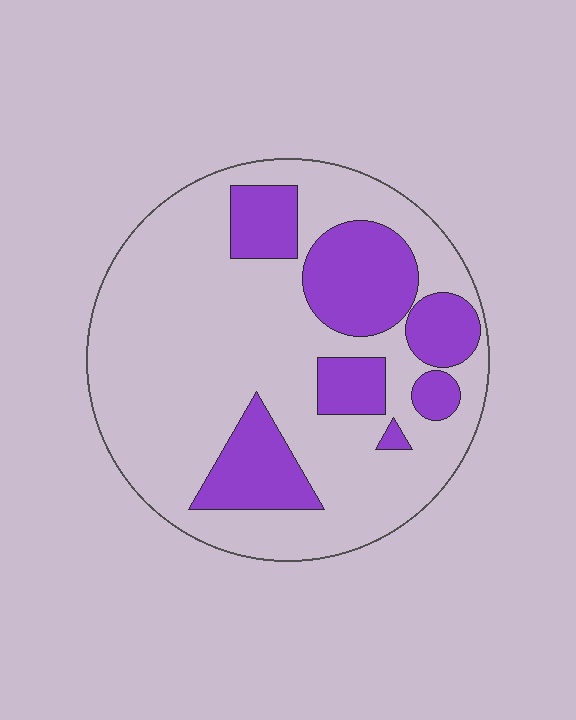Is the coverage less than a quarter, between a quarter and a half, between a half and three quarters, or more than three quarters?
Between a quarter and a half.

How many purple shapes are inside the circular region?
7.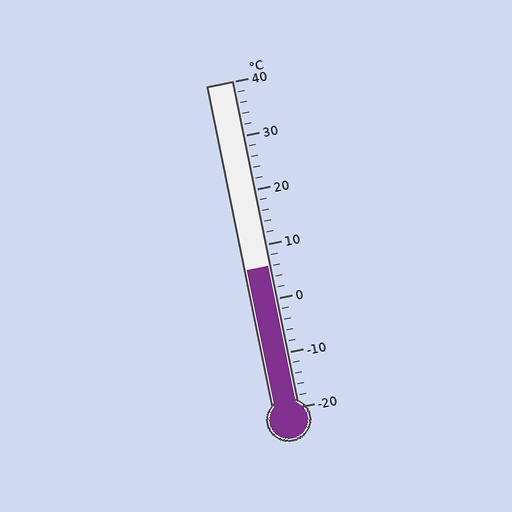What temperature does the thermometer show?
The thermometer shows approximately 6°C.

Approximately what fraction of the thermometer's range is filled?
The thermometer is filled to approximately 45% of its range.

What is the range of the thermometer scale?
The thermometer scale ranges from -20°C to 40°C.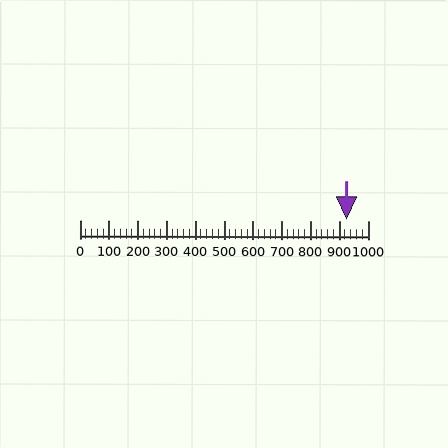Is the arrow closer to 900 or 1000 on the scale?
The arrow is closer to 900.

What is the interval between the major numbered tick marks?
The major tick marks are spaced 100 units apart.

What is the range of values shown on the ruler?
The ruler shows values from 0 to 1000.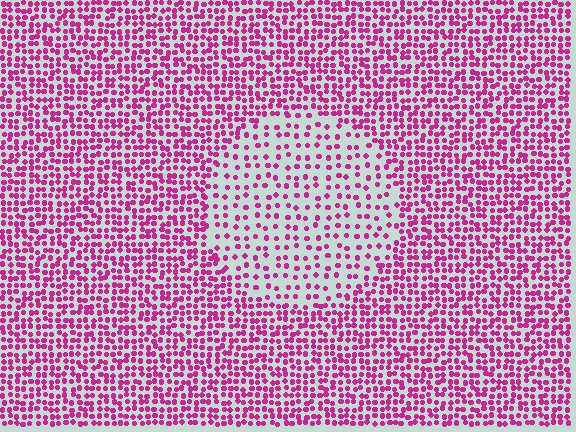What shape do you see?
I see a circle.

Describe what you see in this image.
The image contains small magenta elements arranged at two different densities. A circle-shaped region is visible where the elements are less densely packed than the surrounding area.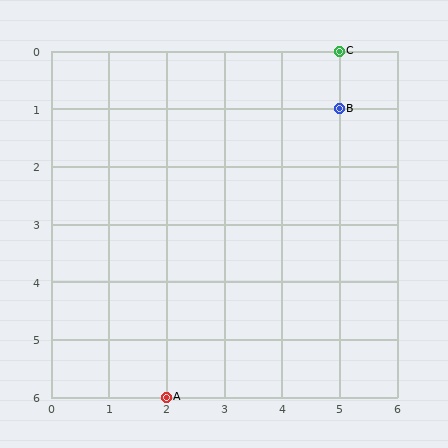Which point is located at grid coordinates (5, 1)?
Point B is at (5, 1).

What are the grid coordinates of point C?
Point C is at grid coordinates (5, 0).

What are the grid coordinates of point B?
Point B is at grid coordinates (5, 1).